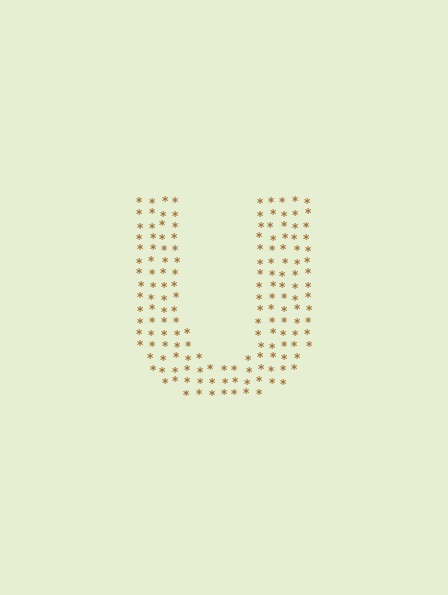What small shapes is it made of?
It is made of small asterisks.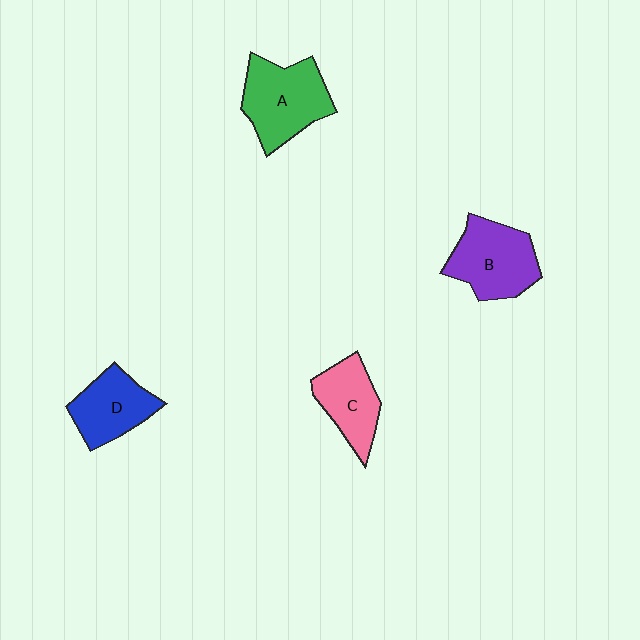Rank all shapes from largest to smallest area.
From largest to smallest: A (green), B (purple), D (blue), C (pink).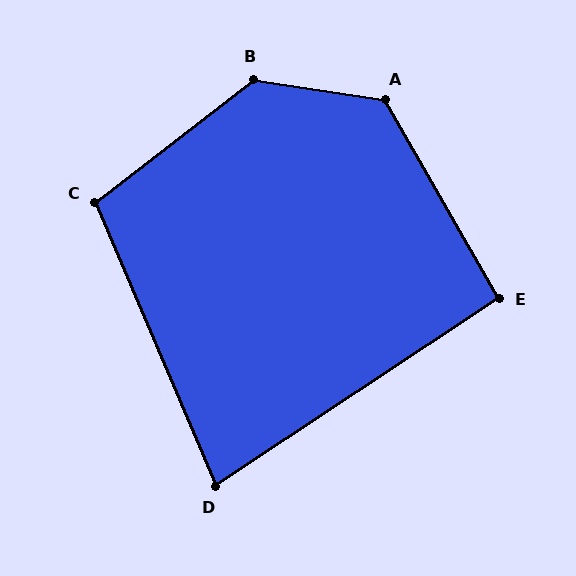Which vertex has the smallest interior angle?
D, at approximately 80 degrees.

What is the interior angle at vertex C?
Approximately 105 degrees (obtuse).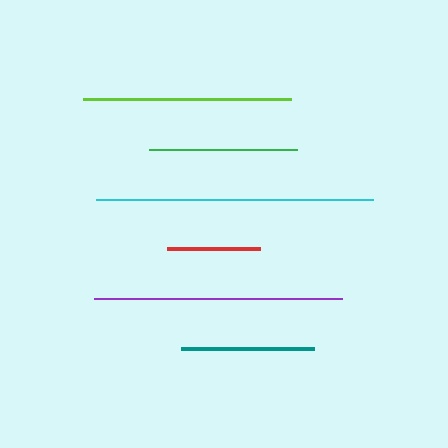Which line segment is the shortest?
The red line is the shortest at approximately 93 pixels.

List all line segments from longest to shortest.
From longest to shortest: cyan, purple, lime, green, teal, red.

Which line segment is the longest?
The cyan line is the longest at approximately 277 pixels.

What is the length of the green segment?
The green segment is approximately 148 pixels long.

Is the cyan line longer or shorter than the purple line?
The cyan line is longer than the purple line.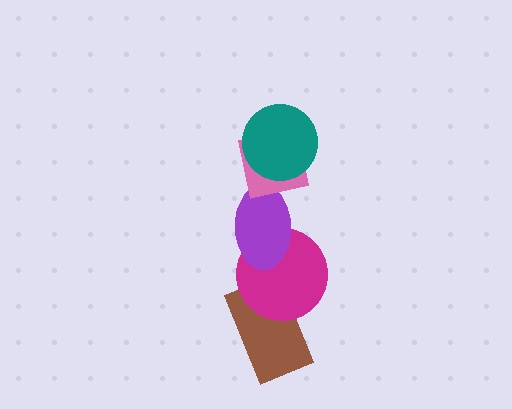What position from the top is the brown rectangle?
The brown rectangle is 5th from the top.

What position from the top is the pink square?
The pink square is 2nd from the top.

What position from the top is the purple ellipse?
The purple ellipse is 3rd from the top.